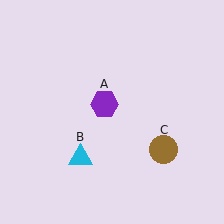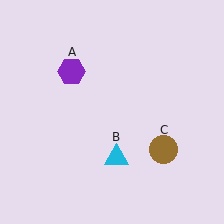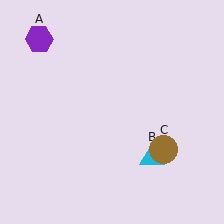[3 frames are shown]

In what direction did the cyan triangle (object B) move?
The cyan triangle (object B) moved right.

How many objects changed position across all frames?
2 objects changed position: purple hexagon (object A), cyan triangle (object B).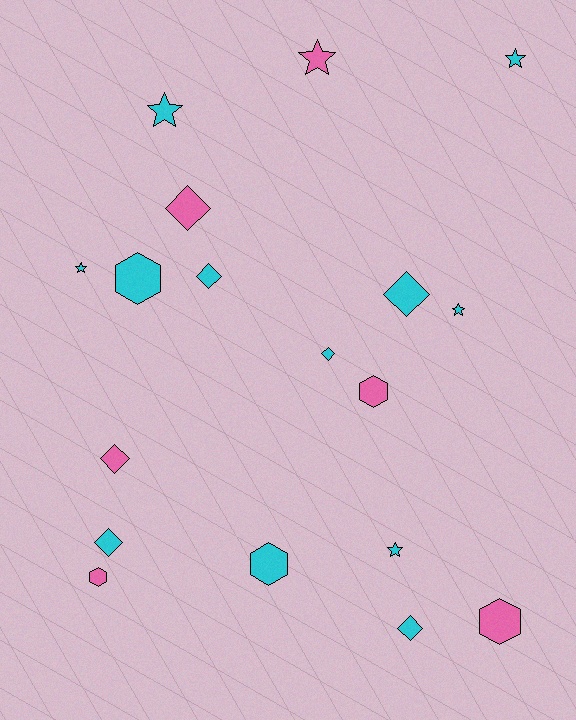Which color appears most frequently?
Cyan, with 12 objects.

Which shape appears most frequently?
Diamond, with 7 objects.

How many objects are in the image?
There are 18 objects.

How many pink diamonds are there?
There are 2 pink diamonds.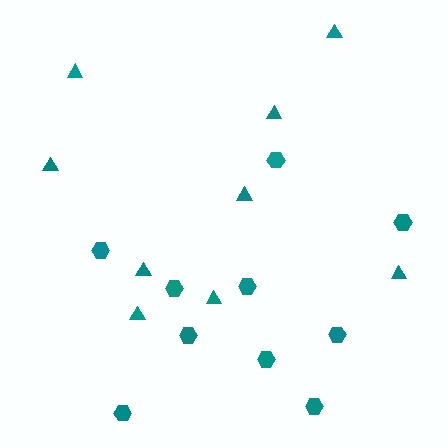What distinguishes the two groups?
There are 2 groups: one group of triangles (9) and one group of hexagons (10).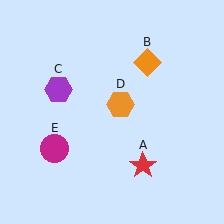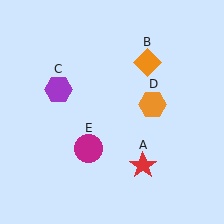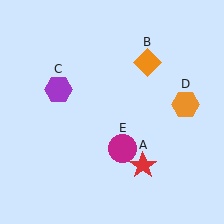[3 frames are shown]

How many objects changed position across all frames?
2 objects changed position: orange hexagon (object D), magenta circle (object E).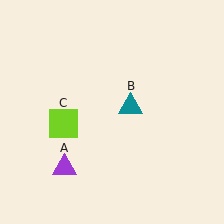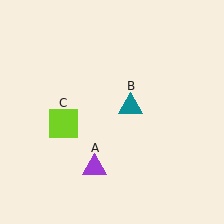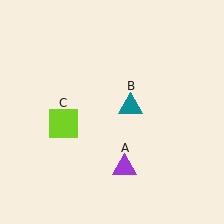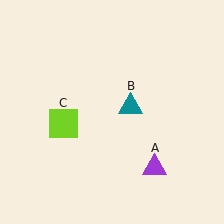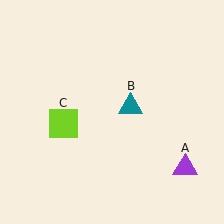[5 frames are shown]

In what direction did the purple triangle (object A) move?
The purple triangle (object A) moved right.